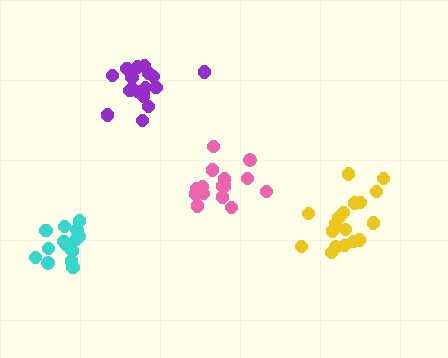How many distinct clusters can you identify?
There are 4 distinct clusters.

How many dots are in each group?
Group 1: 18 dots, Group 2: 15 dots, Group 3: 16 dots, Group 4: 18 dots (67 total).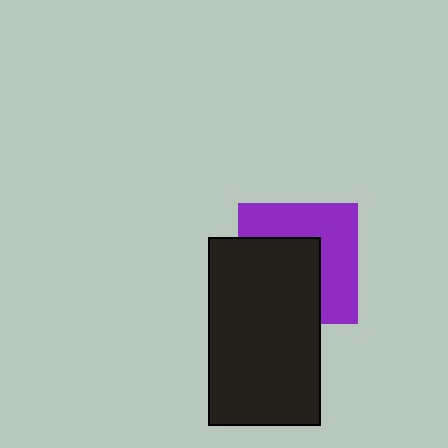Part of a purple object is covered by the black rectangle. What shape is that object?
It is a square.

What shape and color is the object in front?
The object in front is a black rectangle.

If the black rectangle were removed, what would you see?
You would see the complete purple square.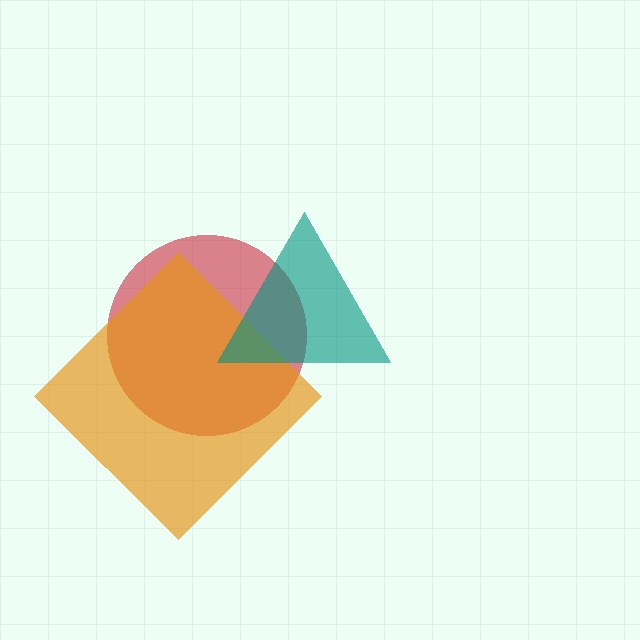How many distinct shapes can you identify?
There are 3 distinct shapes: a red circle, an orange diamond, a teal triangle.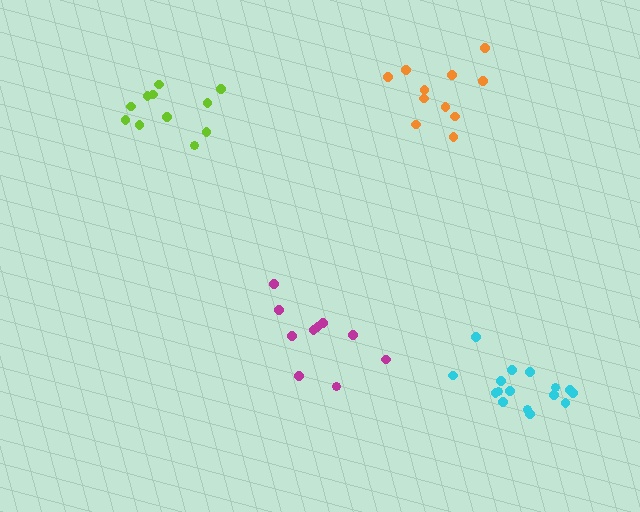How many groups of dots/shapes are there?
There are 4 groups.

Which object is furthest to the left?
The lime cluster is leftmost.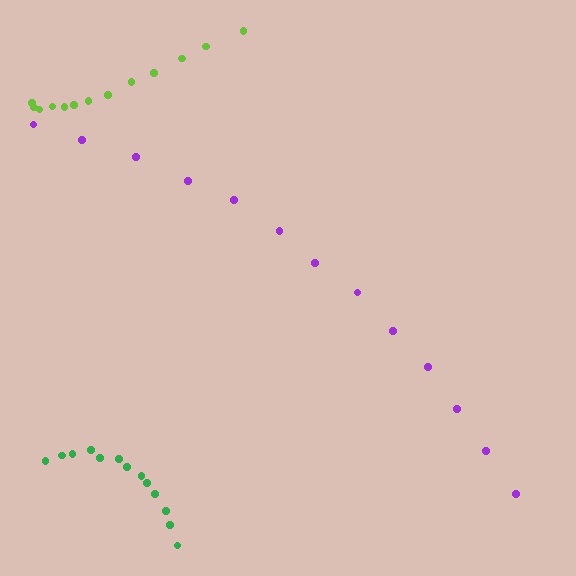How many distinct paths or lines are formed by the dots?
There are 3 distinct paths.